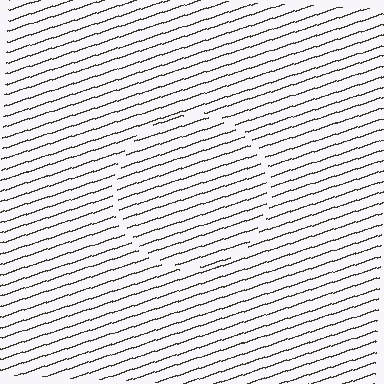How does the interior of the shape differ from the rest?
The interior of the shape contains the same grating, shifted by half a period — the contour is defined by the phase discontinuity where line-ends from the inner and outer gratings abut.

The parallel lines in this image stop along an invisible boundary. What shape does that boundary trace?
An illusory circle. The interior of the shape contains the same grating, shifted by half a period — the contour is defined by the phase discontinuity where line-ends from the inner and outer gratings abut.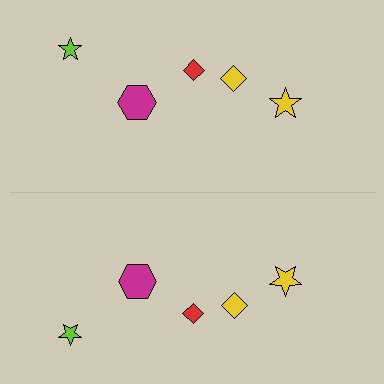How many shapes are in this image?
There are 10 shapes in this image.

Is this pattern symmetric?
Yes, this pattern has bilateral (reflection) symmetry.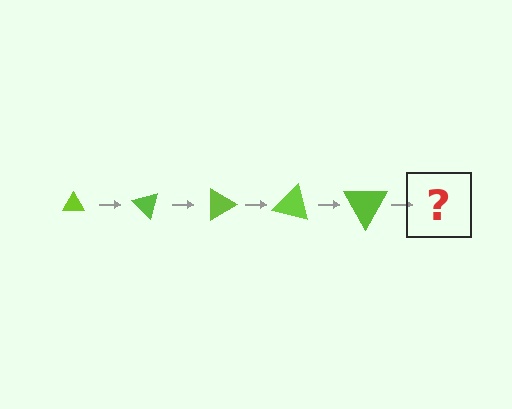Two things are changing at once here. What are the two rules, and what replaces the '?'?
The two rules are that the triangle grows larger each step and it rotates 45 degrees each step. The '?' should be a triangle, larger than the previous one and rotated 225 degrees from the start.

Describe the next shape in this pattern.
It should be a triangle, larger than the previous one and rotated 225 degrees from the start.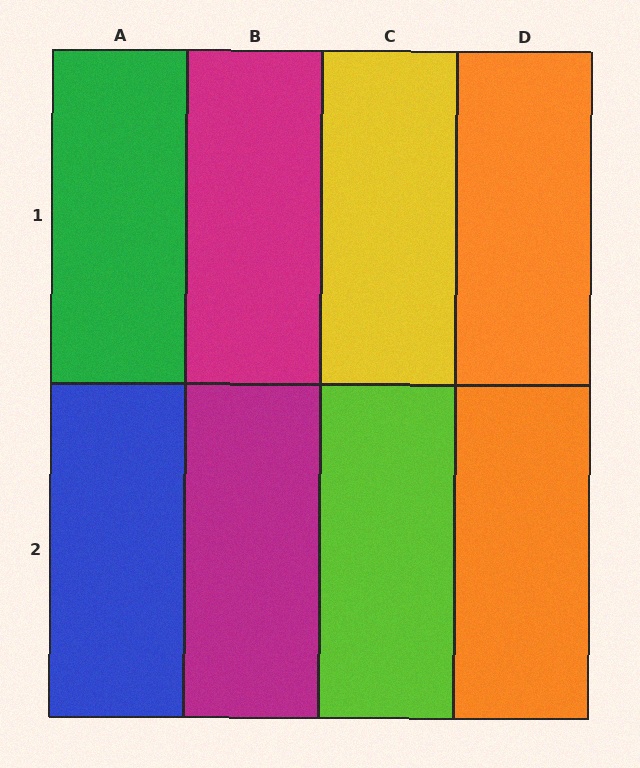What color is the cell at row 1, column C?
Yellow.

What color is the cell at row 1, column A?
Green.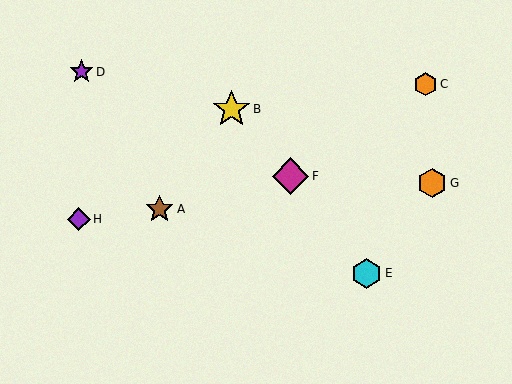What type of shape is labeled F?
Shape F is a magenta diamond.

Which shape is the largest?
The yellow star (labeled B) is the largest.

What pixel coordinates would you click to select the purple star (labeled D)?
Click at (81, 72) to select the purple star D.